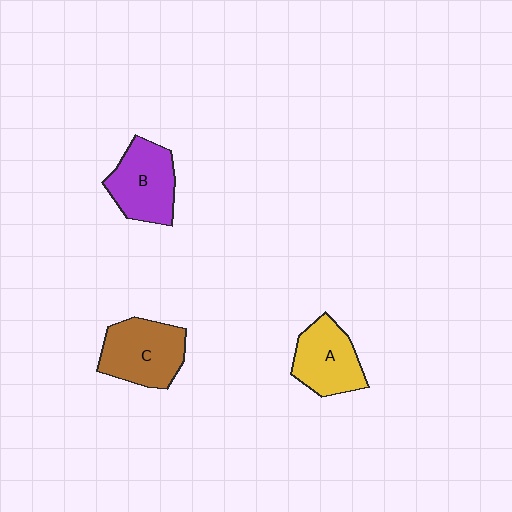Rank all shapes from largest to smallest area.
From largest to smallest: C (brown), B (purple), A (yellow).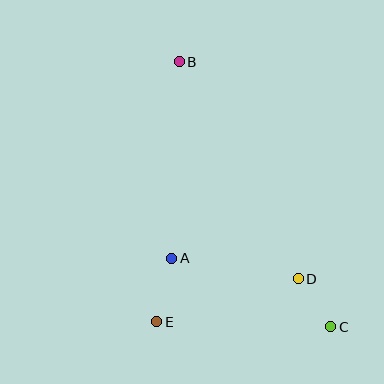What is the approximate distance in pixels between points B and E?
The distance between B and E is approximately 261 pixels.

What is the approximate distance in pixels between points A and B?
The distance between A and B is approximately 197 pixels.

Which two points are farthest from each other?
Points B and C are farthest from each other.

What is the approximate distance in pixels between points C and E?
The distance between C and E is approximately 174 pixels.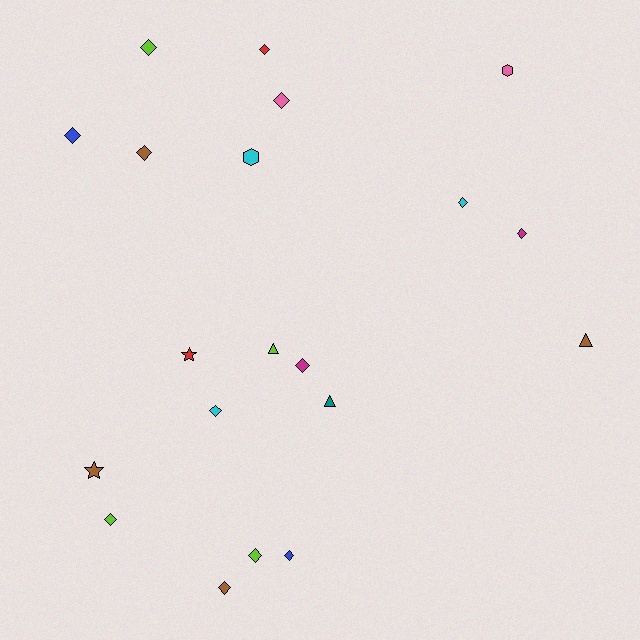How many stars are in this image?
There are 2 stars.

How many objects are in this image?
There are 20 objects.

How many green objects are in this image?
There are no green objects.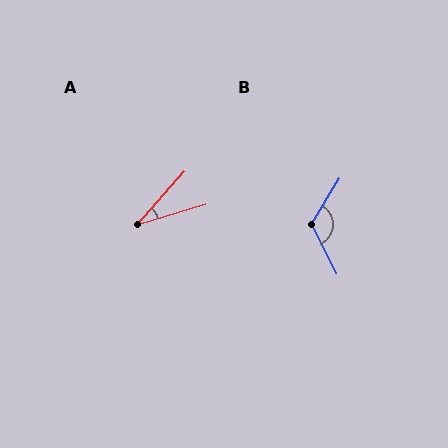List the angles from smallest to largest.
A (32°), B (122°).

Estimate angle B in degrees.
Approximately 122 degrees.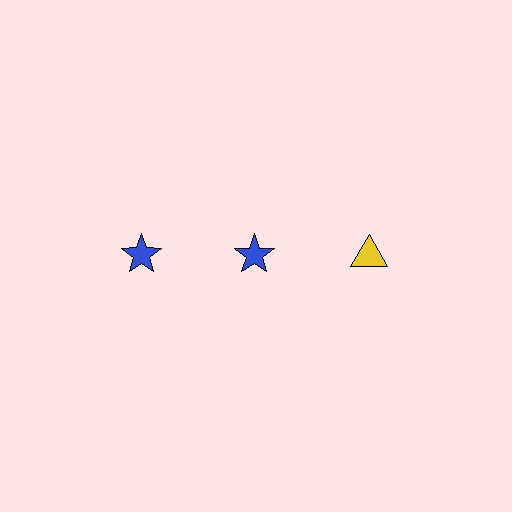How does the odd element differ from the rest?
It differs in both color (yellow instead of blue) and shape (triangle instead of star).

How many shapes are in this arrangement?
There are 3 shapes arranged in a grid pattern.